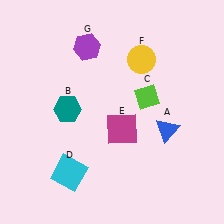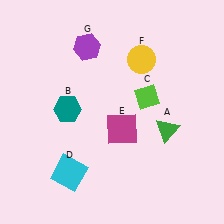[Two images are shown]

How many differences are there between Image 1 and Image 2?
There is 1 difference between the two images.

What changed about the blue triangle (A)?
In Image 1, A is blue. In Image 2, it changed to green.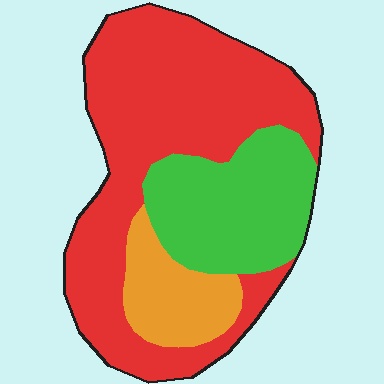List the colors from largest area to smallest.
From largest to smallest: red, green, orange.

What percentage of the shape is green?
Green takes up about one quarter (1/4) of the shape.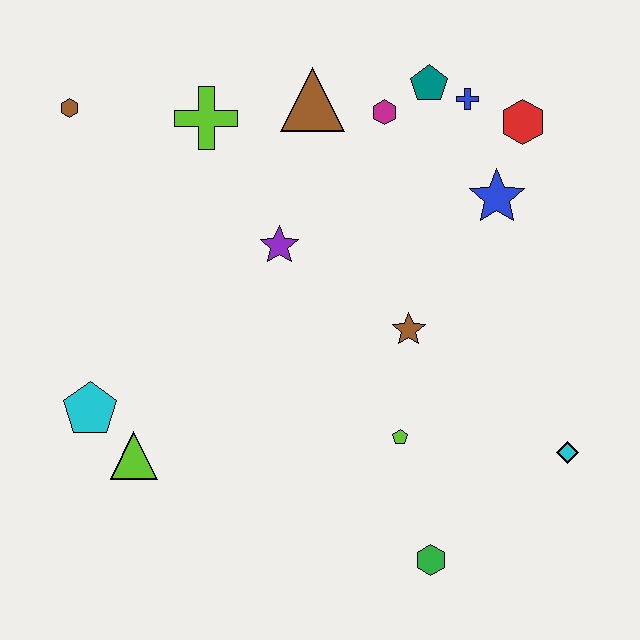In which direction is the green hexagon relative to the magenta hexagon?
The green hexagon is below the magenta hexagon.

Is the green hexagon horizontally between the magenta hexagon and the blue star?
Yes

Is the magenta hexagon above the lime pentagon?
Yes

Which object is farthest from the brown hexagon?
The cyan diamond is farthest from the brown hexagon.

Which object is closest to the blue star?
The red hexagon is closest to the blue star.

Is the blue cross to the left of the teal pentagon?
No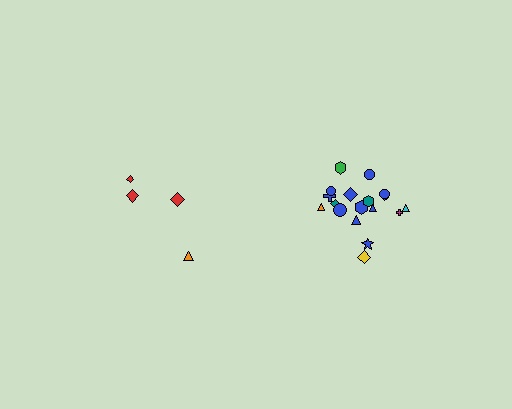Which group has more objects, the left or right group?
The right group.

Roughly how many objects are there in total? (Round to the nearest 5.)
Roughly 20 objects in total.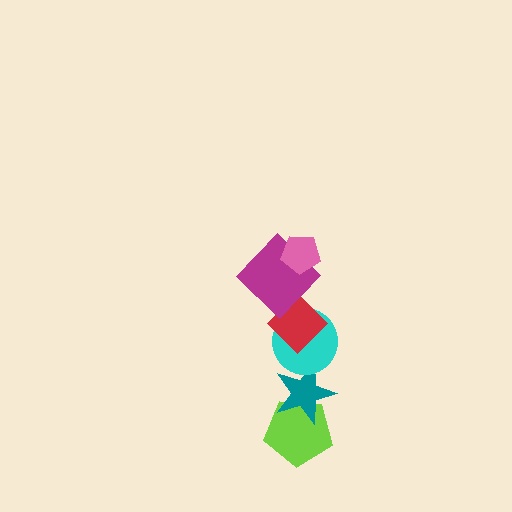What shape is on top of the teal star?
The cyan circle is on top of the teal star.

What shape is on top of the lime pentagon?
The teal star is on top of the lime pentagon.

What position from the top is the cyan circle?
The cyan circle is 4th from the top.